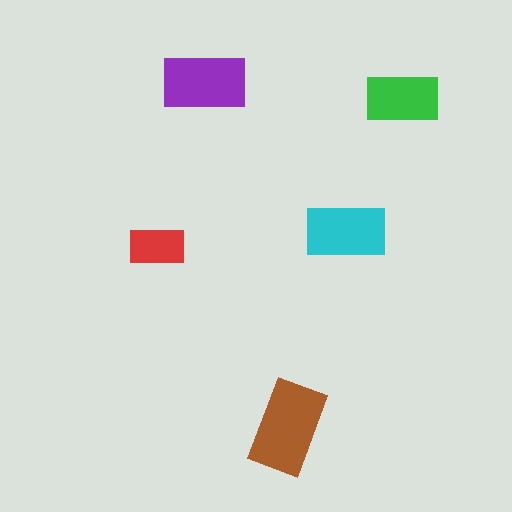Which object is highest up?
The purple rectangle is topmost.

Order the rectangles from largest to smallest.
the brown one, the purple one, the cyan one, the green one, the red one.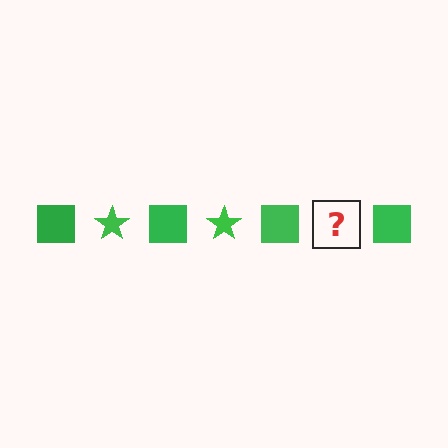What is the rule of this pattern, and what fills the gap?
The rule is that the pattern cycles through square, star shapes in green. The gap should be filled with a green star.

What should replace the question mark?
The question mark should be replaced with a green star.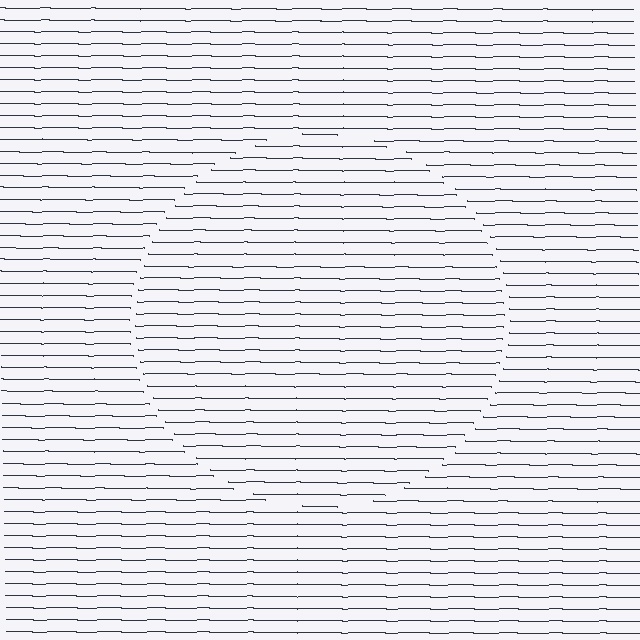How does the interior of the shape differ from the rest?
The interior of the shape contains the same grating, shifted by half a period — the contour is defined by the phase discontinuity where line-ends from the inner and outer gratings abut.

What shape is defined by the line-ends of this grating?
An illusory circle. The interior of the shape contains the same grating, shifted by half a period — the contour is defined by the phase discontinuity where line-ends from the inner and outer gratings abut.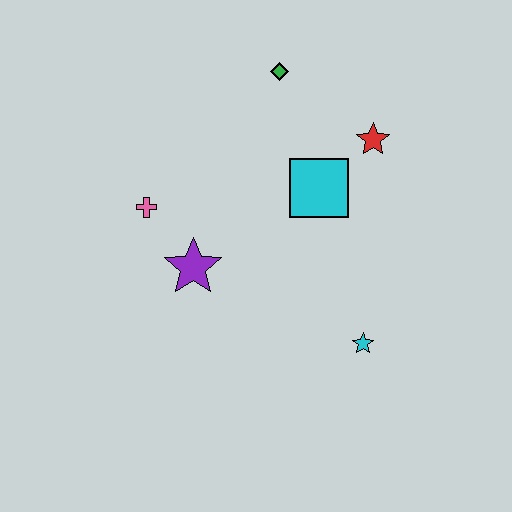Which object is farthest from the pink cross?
The cyan star is farthest from the pink cross.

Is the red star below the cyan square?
No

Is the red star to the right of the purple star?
Yes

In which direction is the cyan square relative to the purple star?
The cyan square is to the right of the purple star.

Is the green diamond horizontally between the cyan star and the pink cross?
Yes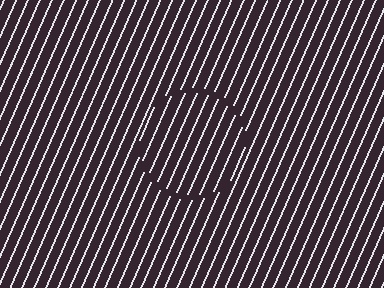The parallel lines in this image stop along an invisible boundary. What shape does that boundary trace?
An illusory circle. The interior of the shape contains the same grating, shifted by half a period — the contour is defined by the phase discontinuity where line-ends from the inner and outer gratings abut.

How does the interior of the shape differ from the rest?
The interior of the shape contains the same grating, shifted by half a period — the contour is defined by the phase discontinuity where line-ends from the inner and outer gratings abut.